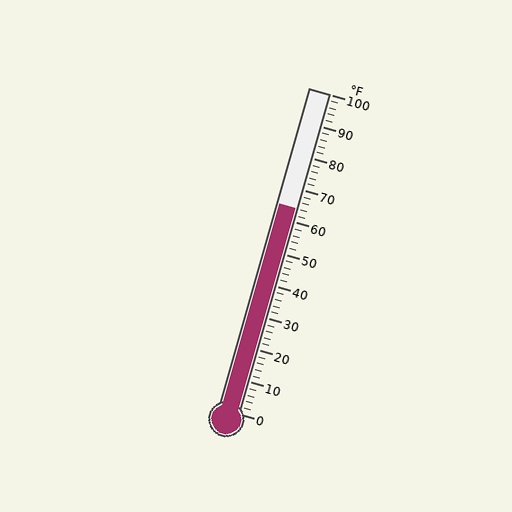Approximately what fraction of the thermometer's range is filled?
The thermometer is filled to approximately 65% of its range.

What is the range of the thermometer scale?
The thermometer scale ranges from 0°F to 100°F.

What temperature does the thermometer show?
The thermometer shows approximately 64°F.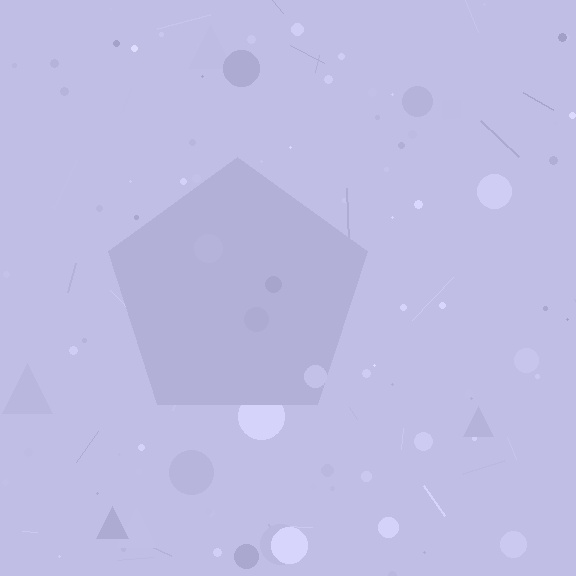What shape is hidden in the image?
A pentagon is hidden in the image.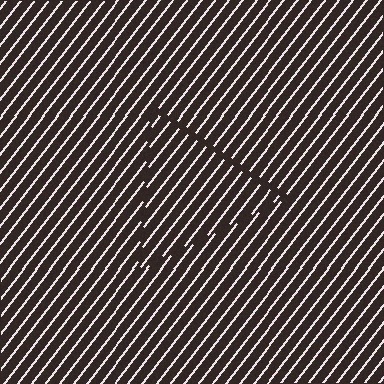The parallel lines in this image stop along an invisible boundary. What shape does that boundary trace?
An illusory triangle. The interior of the shape contains the same grating, shifted by half a period — the contour is defined by the phase discontinuity where line-ends from the inner and outer gratings abut.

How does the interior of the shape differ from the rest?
The interior of the shape contains the same grating, shifted by half a period — the contour is defined by the phase discontinuity where line-ends from the inner and outer gratings abut.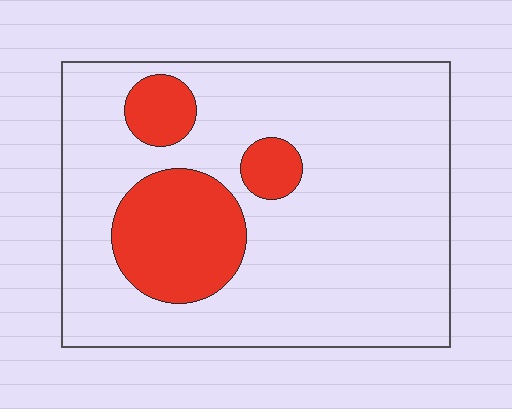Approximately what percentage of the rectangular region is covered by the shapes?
Approximately 20%.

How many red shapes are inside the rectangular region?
3.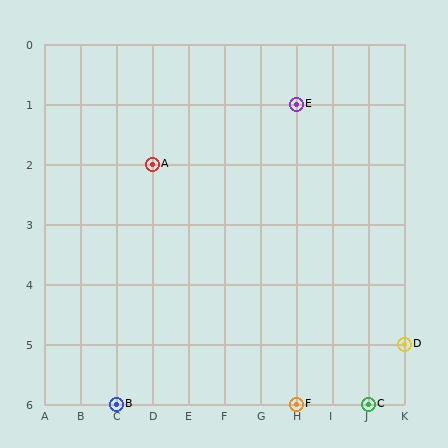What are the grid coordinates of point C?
Point C is at grid coordinates (J, 6).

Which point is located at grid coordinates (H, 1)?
Point E is at (H, 1).